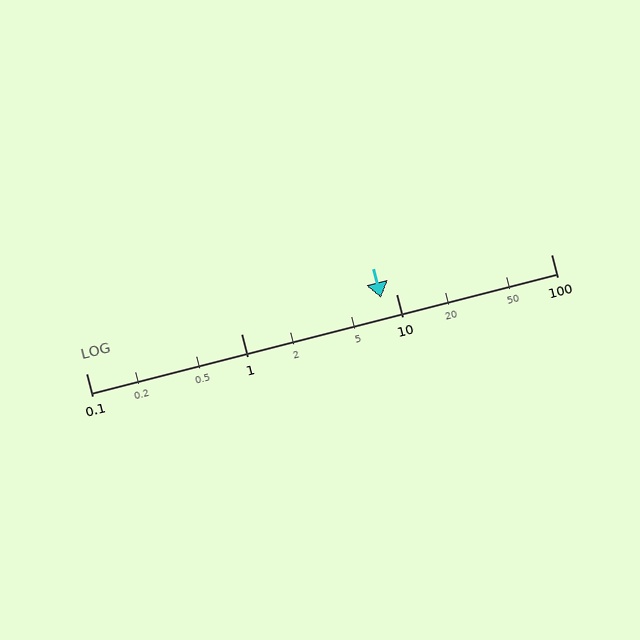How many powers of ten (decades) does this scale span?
The scale spans 3 decades, from 0.1 to 100.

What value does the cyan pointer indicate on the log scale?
The pointer indicates approximately 8.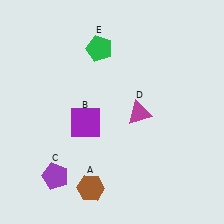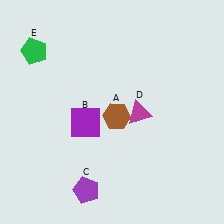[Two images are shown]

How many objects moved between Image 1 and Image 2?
3 objects moved between the two images.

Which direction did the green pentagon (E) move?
The green pentagon (E) moved left.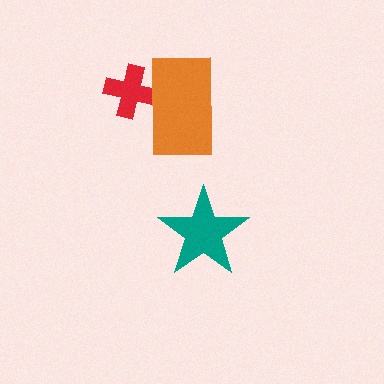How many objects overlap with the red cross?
1 object overlaps with the red cross.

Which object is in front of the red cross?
The orange rectangle is in front of the red cross.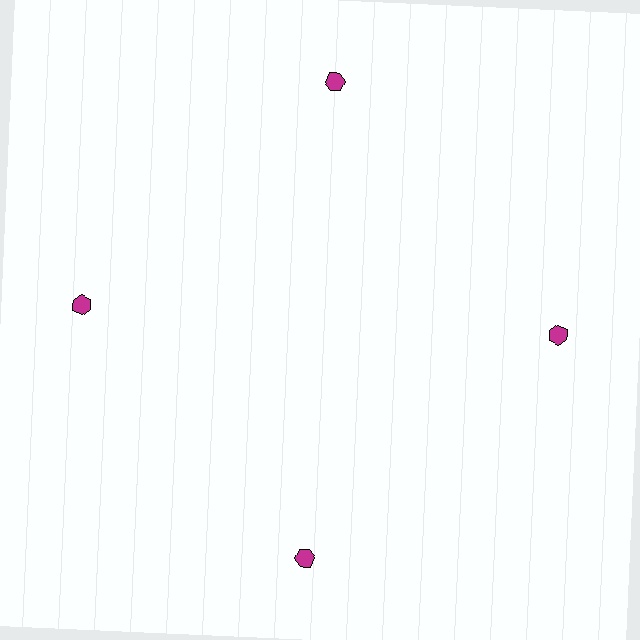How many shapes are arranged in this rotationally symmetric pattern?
There are 4 shapes, arranged in 4 groups of 1.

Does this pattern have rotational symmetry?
Yes, this pattern has 4-fold rotational symmetry. It looks the same after rotating 90 degrees around the center.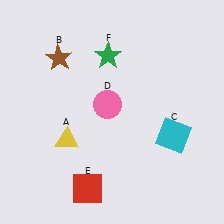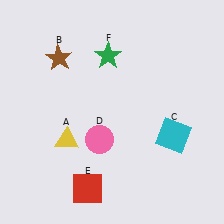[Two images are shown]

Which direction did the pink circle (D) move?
The pink circle (D) moved down.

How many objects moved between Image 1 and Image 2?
1 object moved between the two images.